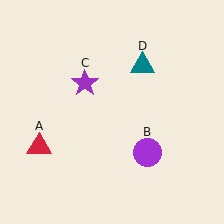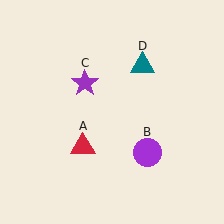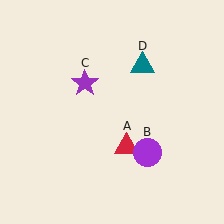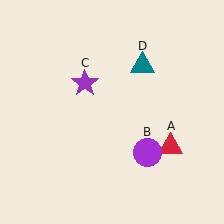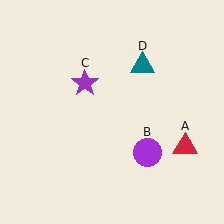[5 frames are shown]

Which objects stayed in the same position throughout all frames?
Purple circle (object B) and purple star (object C) and teal triangle (object D) remained stationary.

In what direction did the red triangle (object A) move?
The red triangle (object A) moved right.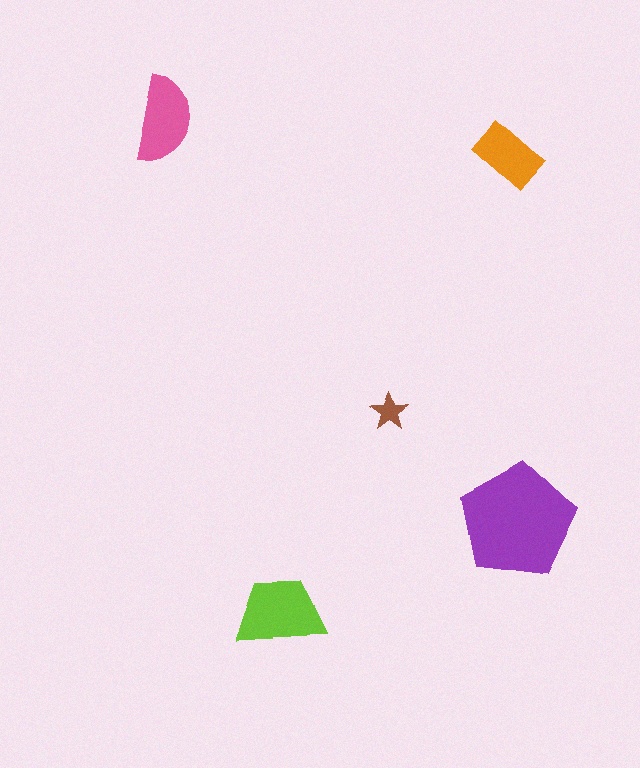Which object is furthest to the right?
The orange rectangle is rightmost.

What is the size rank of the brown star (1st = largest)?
5th.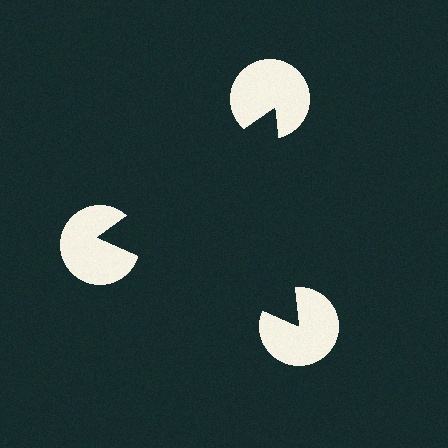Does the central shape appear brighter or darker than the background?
It typically appears slightly darker than the background, even though no actual brightness change is drawn.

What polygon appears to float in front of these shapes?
An illusory triangle — its edges are inferred from the aligned wedge cuts in the pac-man discs, not physically drawn.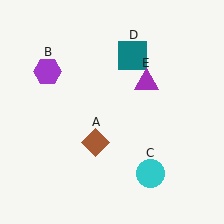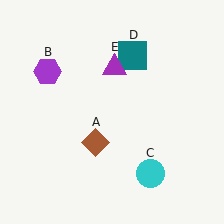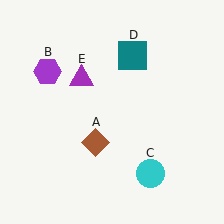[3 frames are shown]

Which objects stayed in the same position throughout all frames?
Brown diamond (object A) and purple hexagon (object B) and cyan circle (object C) and teal square (object D) remained stationary.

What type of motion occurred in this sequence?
The purple triangle (object E) rotated counterclockwise around the center of the scene.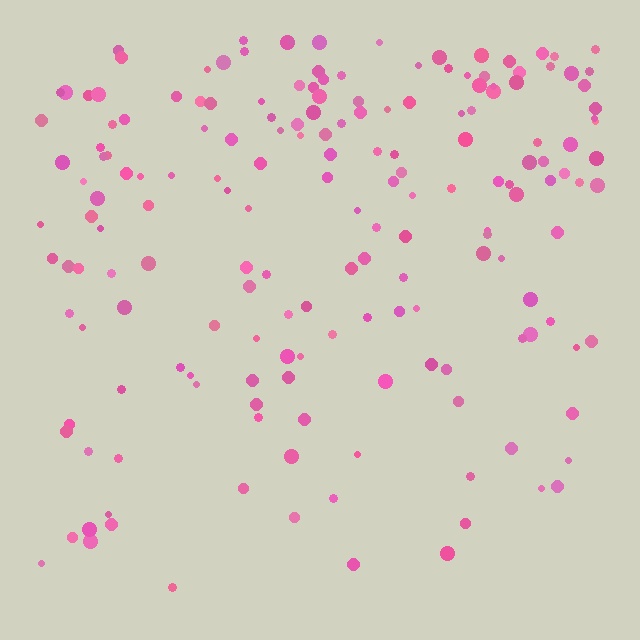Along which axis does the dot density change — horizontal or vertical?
Vertical.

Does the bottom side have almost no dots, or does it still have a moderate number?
Still a moderate number, just noticeably fewer than the top.